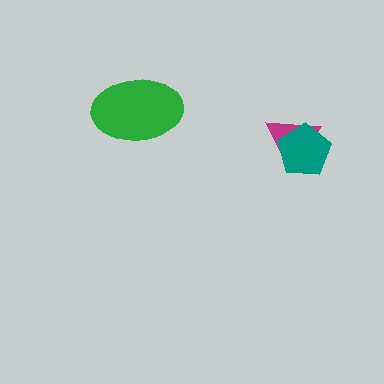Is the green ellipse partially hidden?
No, no other shape covers it.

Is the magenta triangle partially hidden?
Yes, it is partially covered by another shape.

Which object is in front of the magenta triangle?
The teal pentagon is in front of the magenta triangle.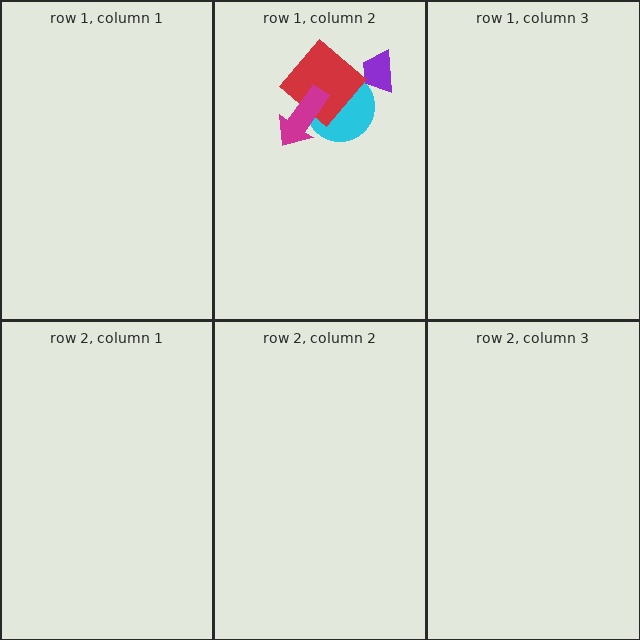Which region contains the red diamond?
The row 1, column 2 region.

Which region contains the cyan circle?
The row 1, column 2 region.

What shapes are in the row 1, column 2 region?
The cyan circle, the purple trapezoid, the red diamond, the magenta arrow.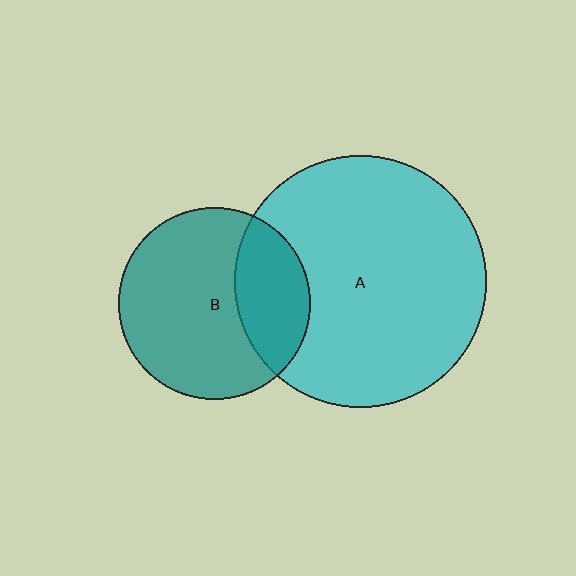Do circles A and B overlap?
Yes.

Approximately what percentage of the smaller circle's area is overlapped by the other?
Approximately 30%.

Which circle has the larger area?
Circle A (cyan).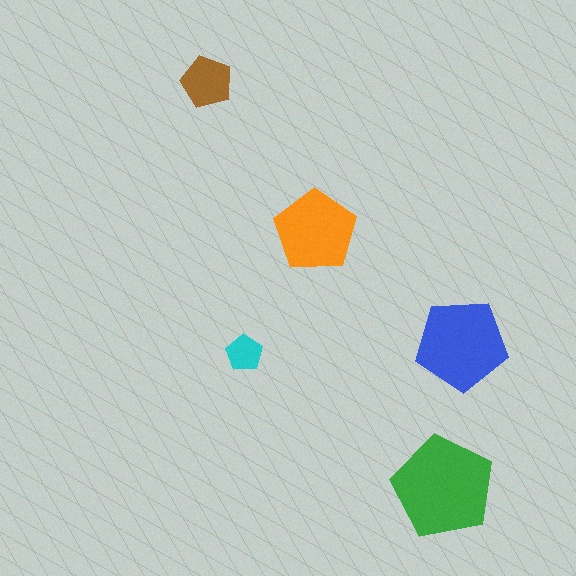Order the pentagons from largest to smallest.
the green one, the blue one, the orange one, the brown one, the cyan one.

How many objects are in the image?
There are 5 objects in the image.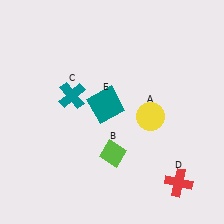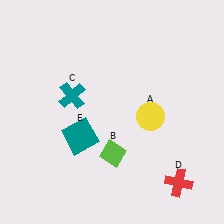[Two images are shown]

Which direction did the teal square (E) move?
The teal square (E) moved down.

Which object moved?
The teal square (E) moved down.